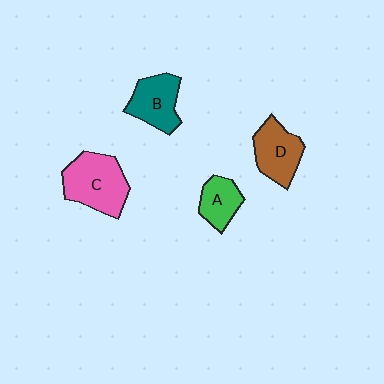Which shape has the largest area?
Shape C (pink).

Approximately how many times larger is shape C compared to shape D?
Approximately 1.3 times.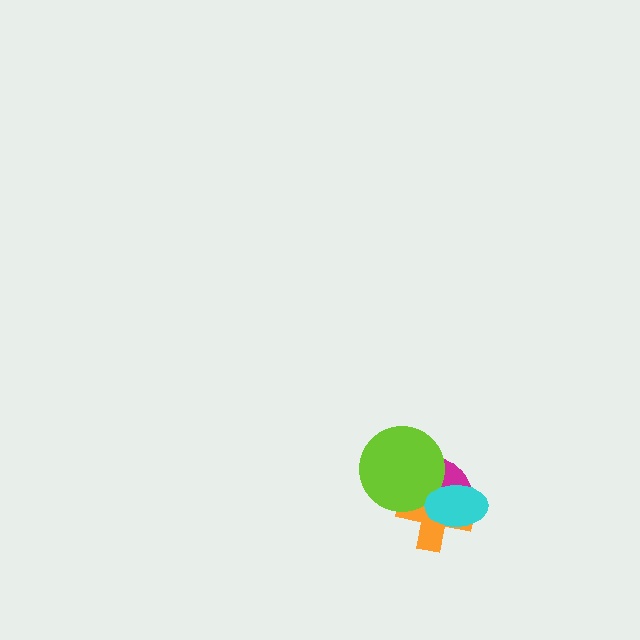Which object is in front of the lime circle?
The cyan ellipse is in front of the lime circle.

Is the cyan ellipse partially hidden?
No, no other shape covers it.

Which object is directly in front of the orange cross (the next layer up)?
The magenta ellipse is directly in front of the orange cross.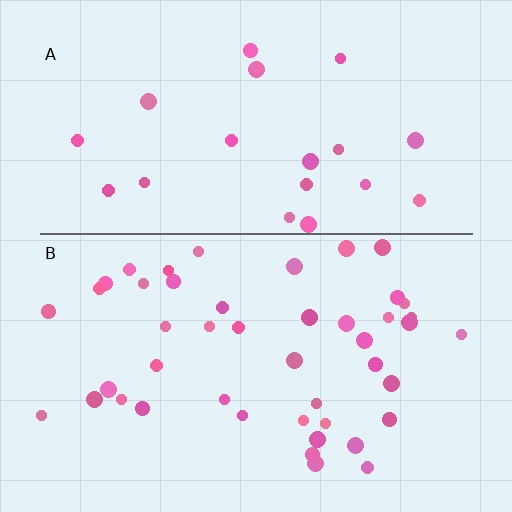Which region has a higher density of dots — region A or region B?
B (the bottom).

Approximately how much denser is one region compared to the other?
Approximately 2.2× — region B over region A.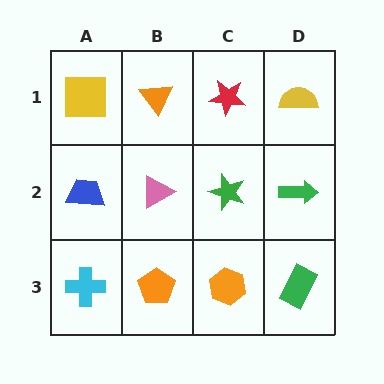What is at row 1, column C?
A red star.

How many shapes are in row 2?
4 shapes.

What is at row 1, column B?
An orange triangle.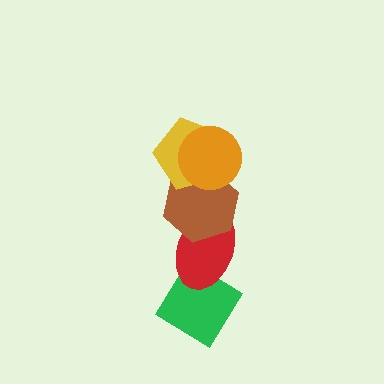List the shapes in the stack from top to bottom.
From top to bottom: the orange circle, the yellow pentagon, the brown hexagon, the red ellipse, the green diamond.